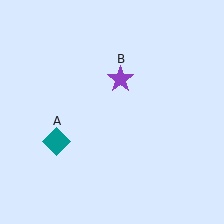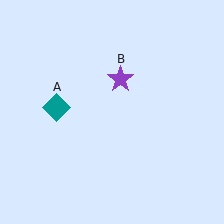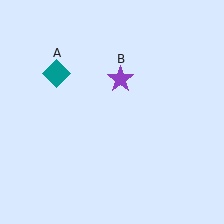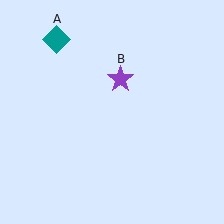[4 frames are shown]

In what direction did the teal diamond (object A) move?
The teal diamond (object A) moved up.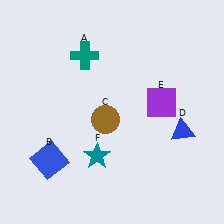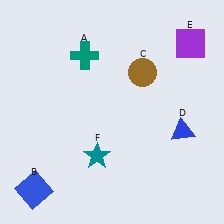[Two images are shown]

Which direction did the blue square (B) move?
The blue square (B) moved down.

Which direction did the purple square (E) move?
The purple square (E) moved up.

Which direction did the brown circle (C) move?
The brown circle (C) moved up.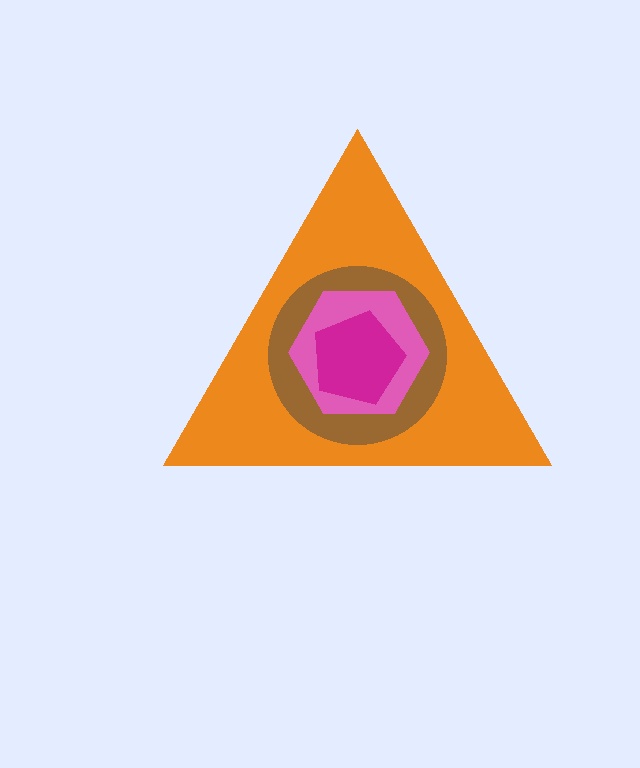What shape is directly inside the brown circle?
The pink hexagon.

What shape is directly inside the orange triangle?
The brown circle.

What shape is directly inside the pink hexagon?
The magenta pentagon.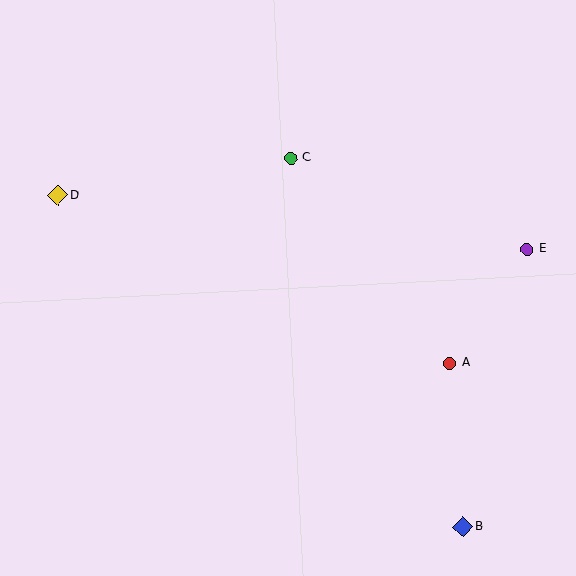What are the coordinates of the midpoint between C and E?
The midpoint between C and E is at (409, 204).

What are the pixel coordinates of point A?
Point A is at (450, 363).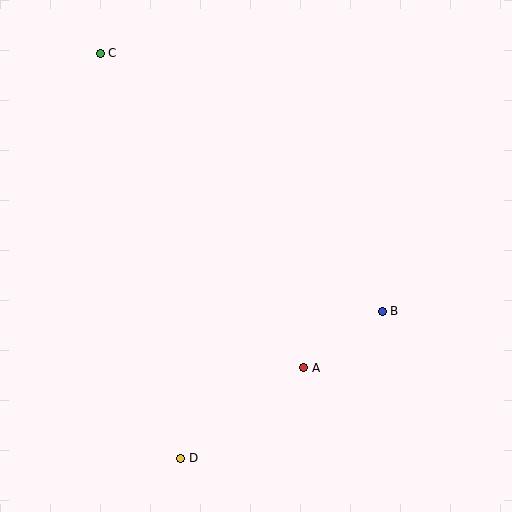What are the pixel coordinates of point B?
Point B is at (382, 311).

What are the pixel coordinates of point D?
Point D is at (181, 458).